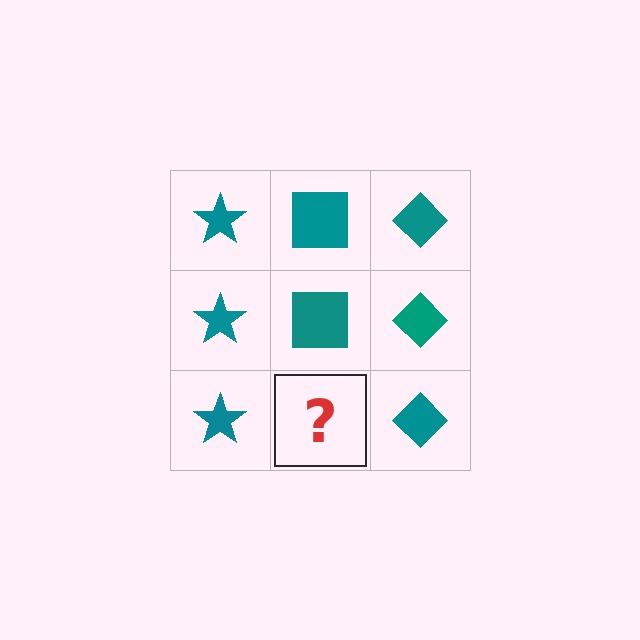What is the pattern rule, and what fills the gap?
The rule is that each column has a consistent shape. The gap should be filled with a teal square.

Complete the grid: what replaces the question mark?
The question mark should be replaced with a teal square.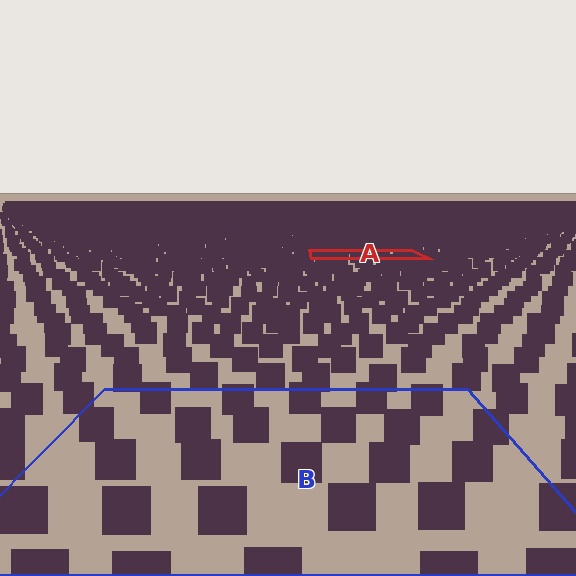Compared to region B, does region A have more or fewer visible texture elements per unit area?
Region A has more texture elements per unit area — they are packed more densely because it is farther away.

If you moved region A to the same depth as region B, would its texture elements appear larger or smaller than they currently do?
They would appear larger. At a closer depth, the same texture elements are projected at a bigger on-screen size.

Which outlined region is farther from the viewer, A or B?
Region A is farther from the viewer — the texture elements inside it appear smaller and more densely packed.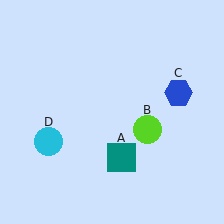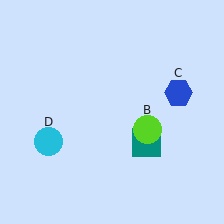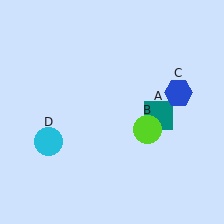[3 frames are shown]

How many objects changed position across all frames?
1 object changed position: teal square (object A).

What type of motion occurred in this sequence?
The teal square (object A) rotated counterclockwise around the center of the scene.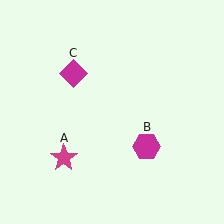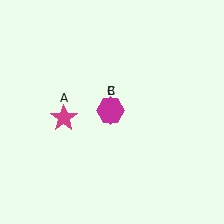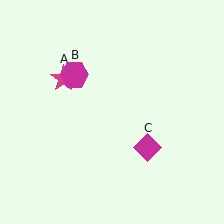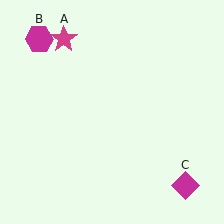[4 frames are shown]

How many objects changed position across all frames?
3 objects changed position: magenta star (object A), magenta hexagon (object B), magenta diamond (object C).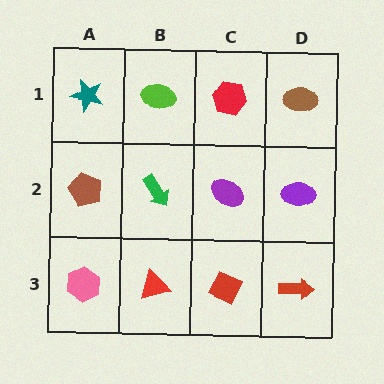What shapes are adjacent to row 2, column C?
A red hexagon (row 1, column C), a red diamond (row 3, column C), a green arrow (row 2, column B), a purple ellipse (row 2, column D).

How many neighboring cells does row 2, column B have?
4.